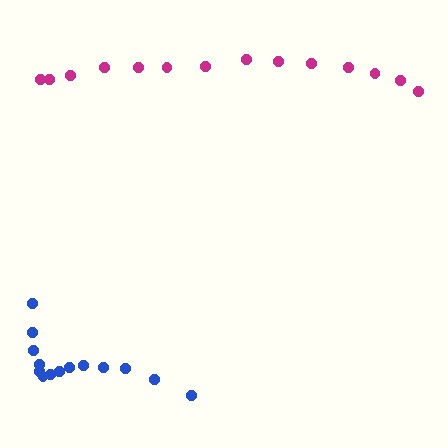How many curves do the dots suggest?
There are 2 distinct paths.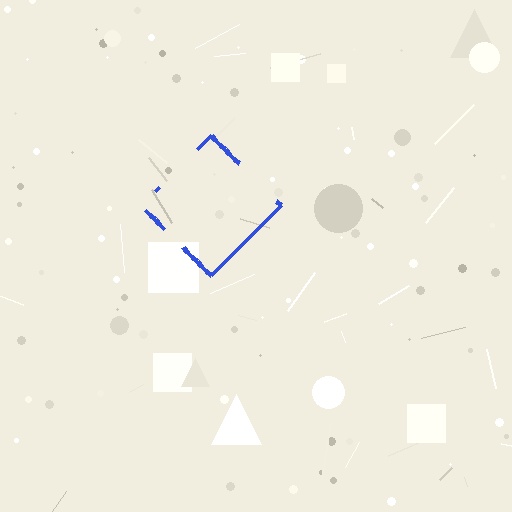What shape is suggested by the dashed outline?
The dashed outline suggests a diamond.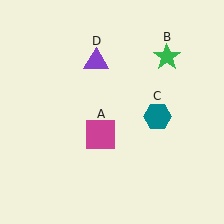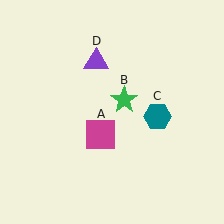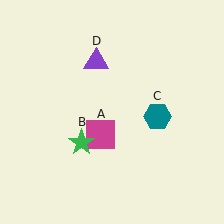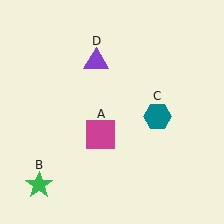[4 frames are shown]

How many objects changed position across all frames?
1 object changed position: green star (object B).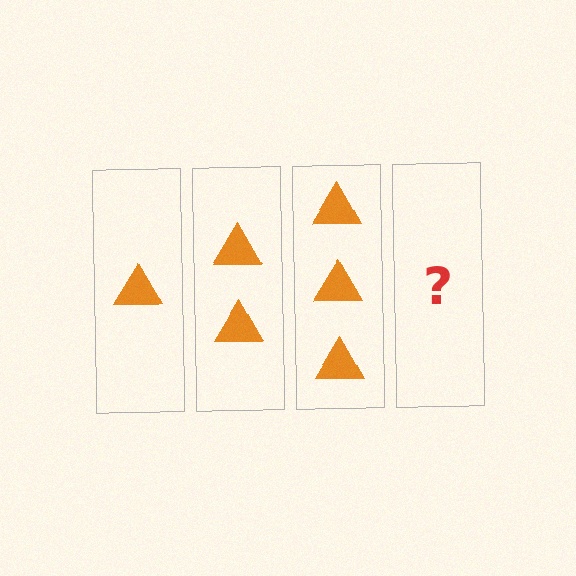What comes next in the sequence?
The next element should be 4 triangles.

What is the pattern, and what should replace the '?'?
The pattern is that each step adds one more triangle. The '?' should be 4 triangles.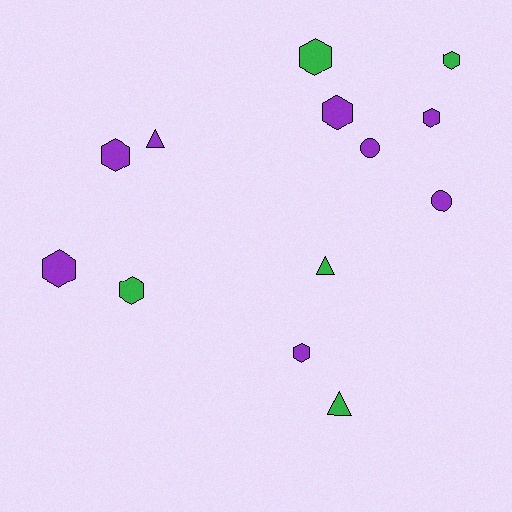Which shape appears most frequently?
Hexagon, with 8 objects.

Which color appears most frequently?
Purple, with 8 objects.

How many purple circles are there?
There are 2 purple circles.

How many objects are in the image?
There are 13 objects.